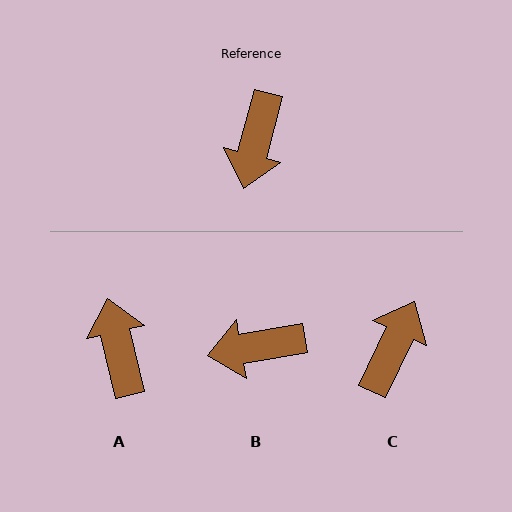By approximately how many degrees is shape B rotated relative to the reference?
Approximately 66 degrees clockwise.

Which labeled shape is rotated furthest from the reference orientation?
C, about 170 degrees away.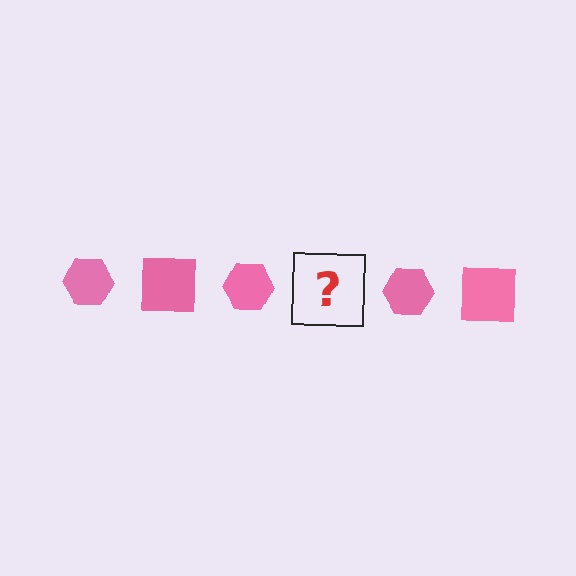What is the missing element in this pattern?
The missing element is a pink square.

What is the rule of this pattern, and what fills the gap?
The rule is that the pattern cycles through hexagon, square shapes in pink. The gap should be filled with a pink square.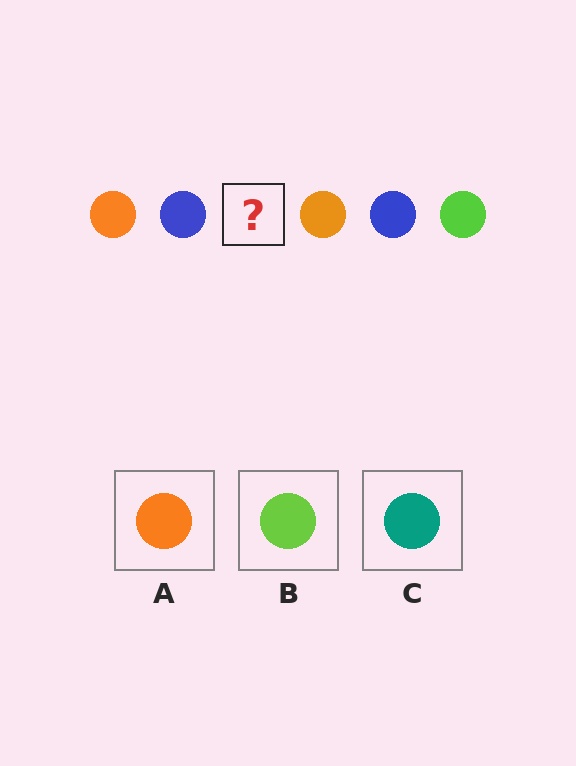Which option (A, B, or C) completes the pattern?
B.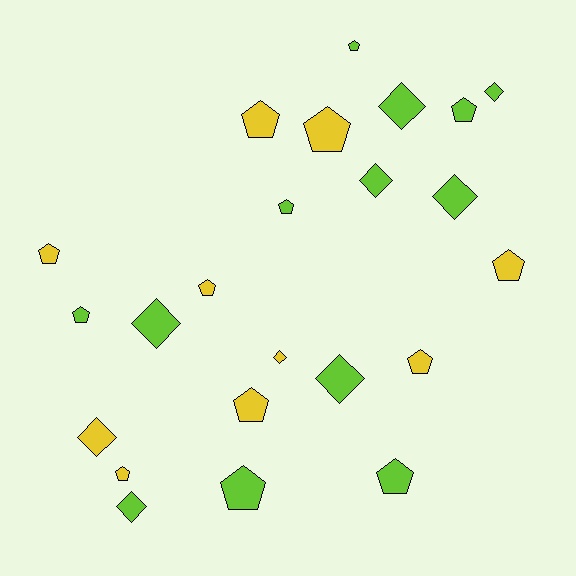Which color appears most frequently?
Lime, with 13 objects.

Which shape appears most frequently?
Pentagon, with 14 objects.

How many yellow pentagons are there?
There are 8 yellow pentagons.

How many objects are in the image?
There are 23 objects.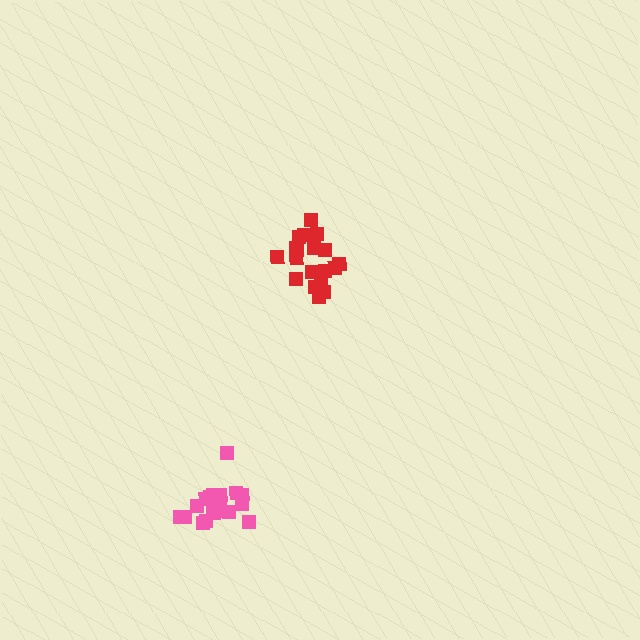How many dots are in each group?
Group 1: 20 dots, Group 2: 19 dots (39 total).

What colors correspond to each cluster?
The clusters are colored: pink, red.